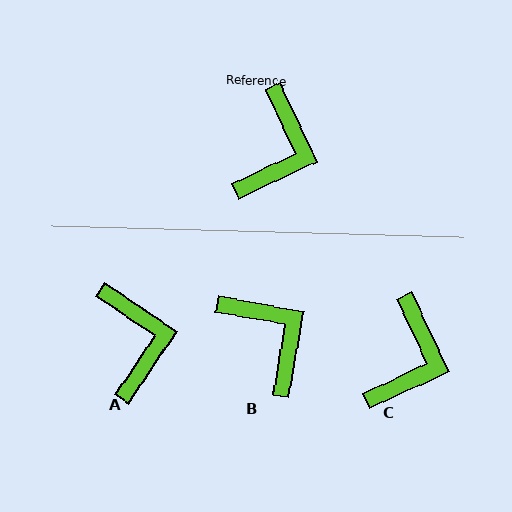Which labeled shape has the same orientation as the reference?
C.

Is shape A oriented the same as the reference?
No, it is off by about 31 degrees.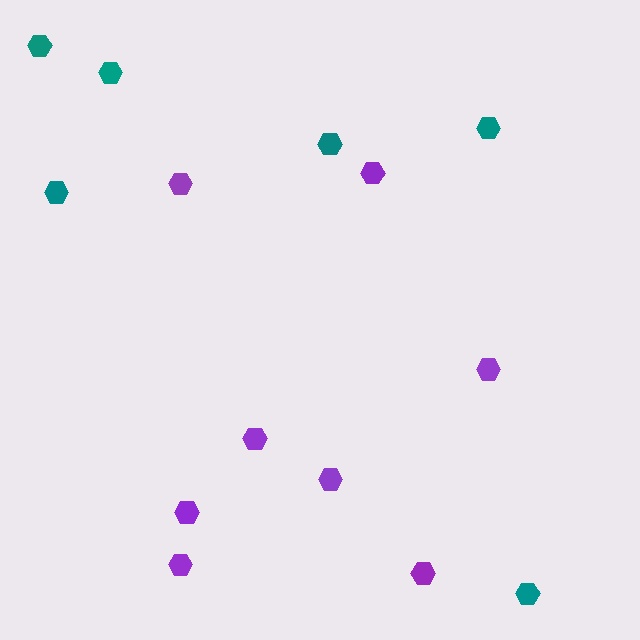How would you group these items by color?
There are 2 groups: one group of purple hexagons (8) and one group of teal hexagons (6).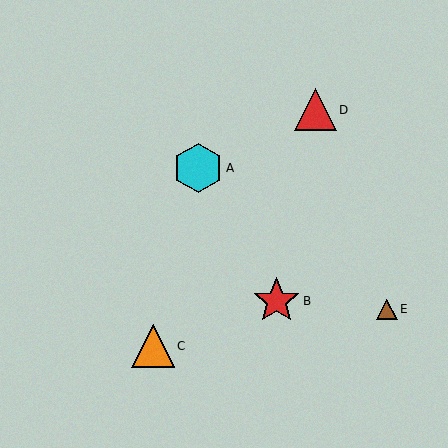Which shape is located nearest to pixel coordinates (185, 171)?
The cyan hexagon (labeled A) at (198, 168) is nearest to that location.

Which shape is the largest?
The cyan hexagon (labeled A) is the largest.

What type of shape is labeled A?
Shape A is a cyan hexagon.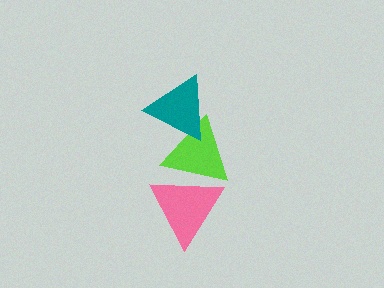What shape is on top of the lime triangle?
The teal triangle is on top of the lime triangle.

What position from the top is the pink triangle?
The pink triangle is 3rd from the top.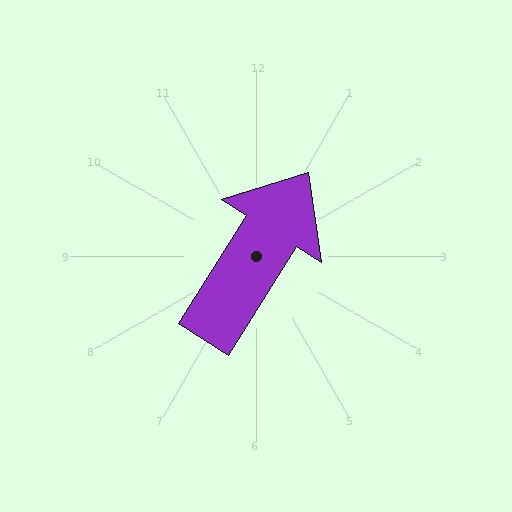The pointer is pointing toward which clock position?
Roughly 1 o'clock.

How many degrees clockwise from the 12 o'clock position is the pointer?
Approximately 32 degrees.